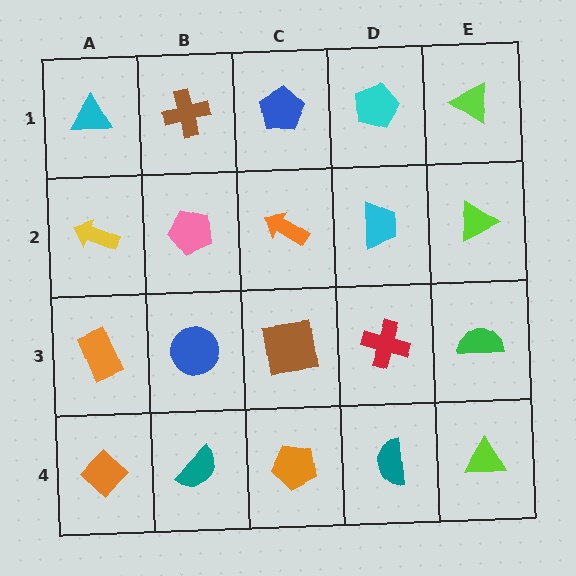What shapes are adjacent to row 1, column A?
A yellow arrow (row 2, column A), a brown cross (row 1, column B).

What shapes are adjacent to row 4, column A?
An orange rectangle (row 3, column A), a teal semicircle (row 4, column B).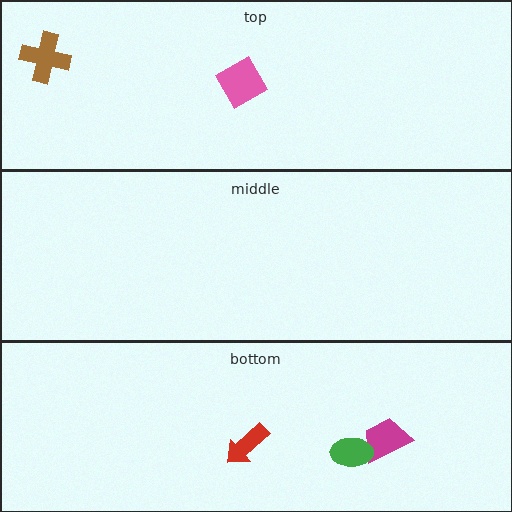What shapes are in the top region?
The pink diamond, the brown cross.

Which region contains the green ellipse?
The bottom region.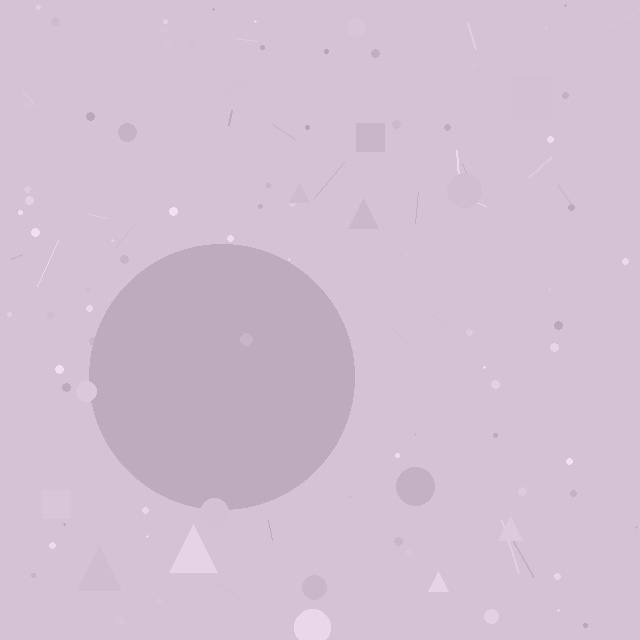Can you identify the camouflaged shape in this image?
The camouflaged shape is a circle.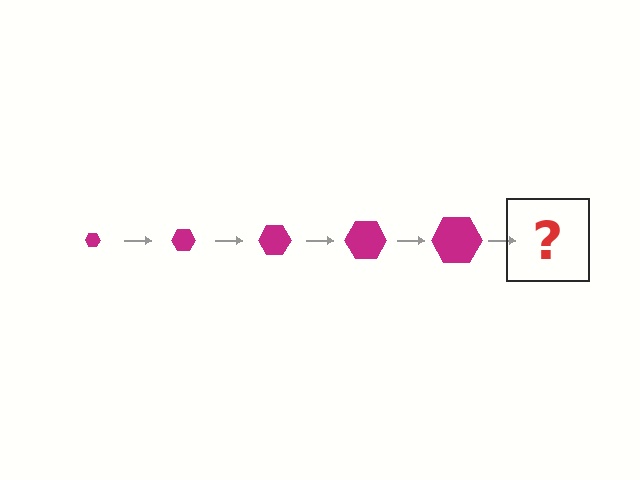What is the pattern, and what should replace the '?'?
The pattern is that the hexagon gets progressively larger each step. The '?' should be a magenta hexagon, larger than the previous one.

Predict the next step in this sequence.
The next step is a magenta hexagon, larger than the previous one.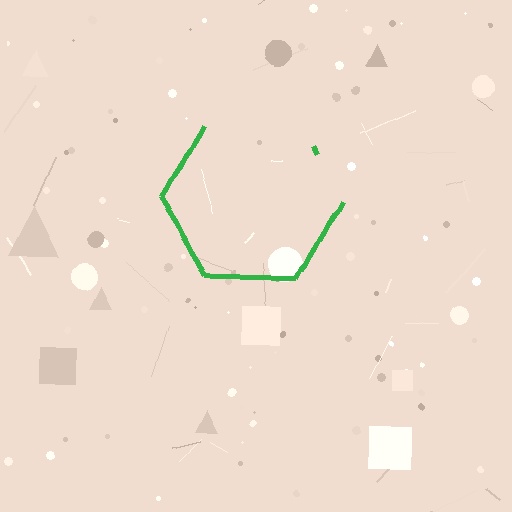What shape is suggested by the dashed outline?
The dashed outline suggests a hexagon.